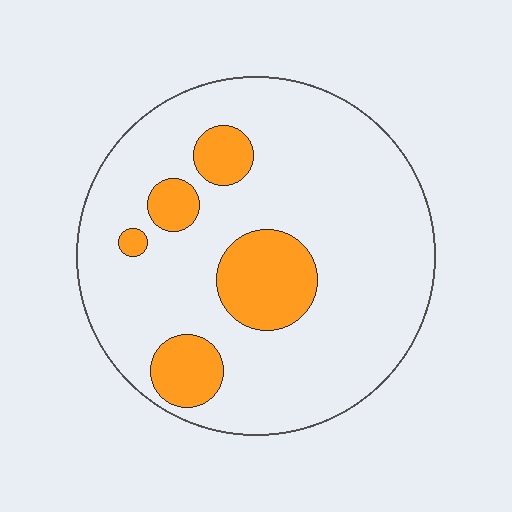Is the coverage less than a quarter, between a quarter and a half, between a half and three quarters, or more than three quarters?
Less than a quarter.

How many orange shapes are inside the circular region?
5.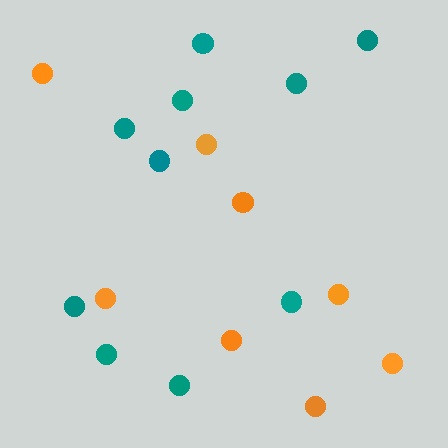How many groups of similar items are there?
There are 2 groups: one group of teal circles (10) and one group of orange circles (8).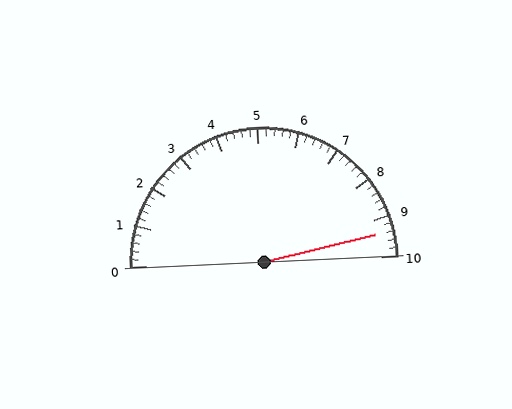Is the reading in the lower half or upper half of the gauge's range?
The reading is in the upper half of the range (0 to 10).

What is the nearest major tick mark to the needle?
The nearest major tick mark is 9.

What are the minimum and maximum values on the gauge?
The gauge ranges from 0 to 10.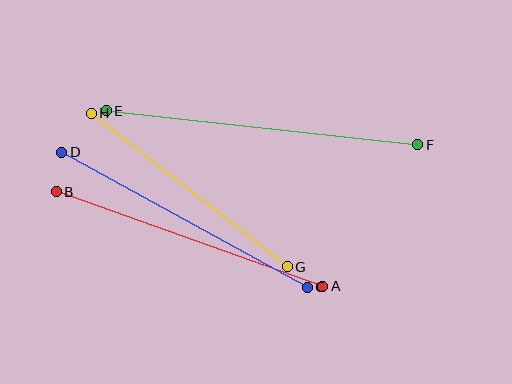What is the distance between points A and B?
The distance is approximately 283 pixels.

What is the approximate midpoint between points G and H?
The midpoint is at approximately (189, 190) pixels.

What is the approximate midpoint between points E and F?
The midpoint is at approximately (262, 128) pixels.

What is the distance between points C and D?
The distance is approximately 280 pixels.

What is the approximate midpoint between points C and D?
The midpoint is at approximately (184, 220) pixels.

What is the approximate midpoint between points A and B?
The midpoint is at approximately (190, 239) pixels.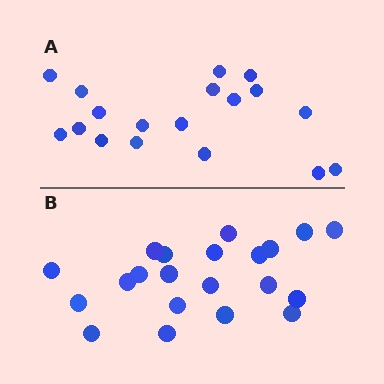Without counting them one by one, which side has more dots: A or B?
Region B (the bottom region) has more dots.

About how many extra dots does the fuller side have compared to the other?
Region B has just a few more — roughly 2 or 3 more dots than region A.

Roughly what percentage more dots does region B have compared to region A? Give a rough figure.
About 15% more.